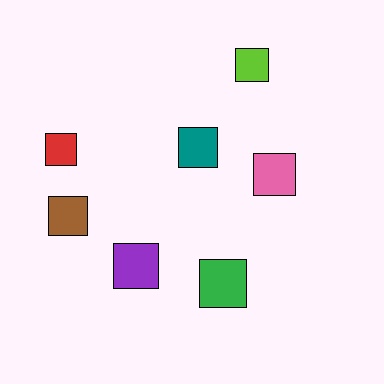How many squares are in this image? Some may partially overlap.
There are 7 squares.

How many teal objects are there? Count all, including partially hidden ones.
There is 1 teal object.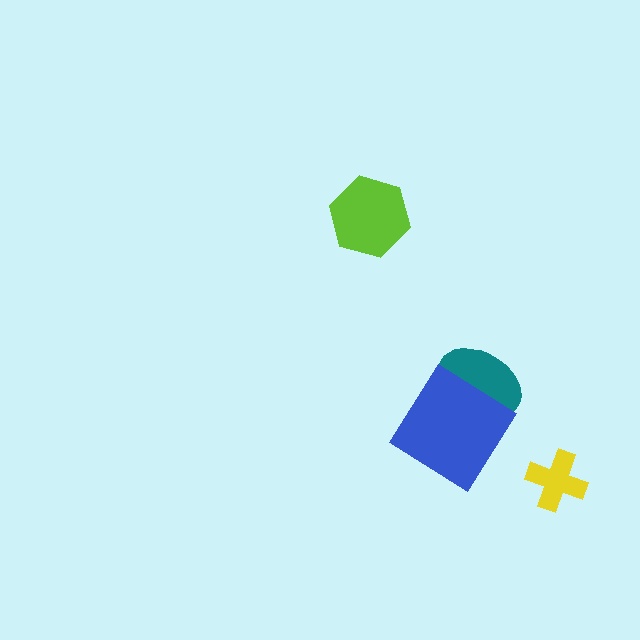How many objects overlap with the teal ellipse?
1 object overlaps with the teal ellipse.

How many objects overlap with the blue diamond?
1 object overlaps with the blue diamond.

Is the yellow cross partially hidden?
No, no other shape covers it.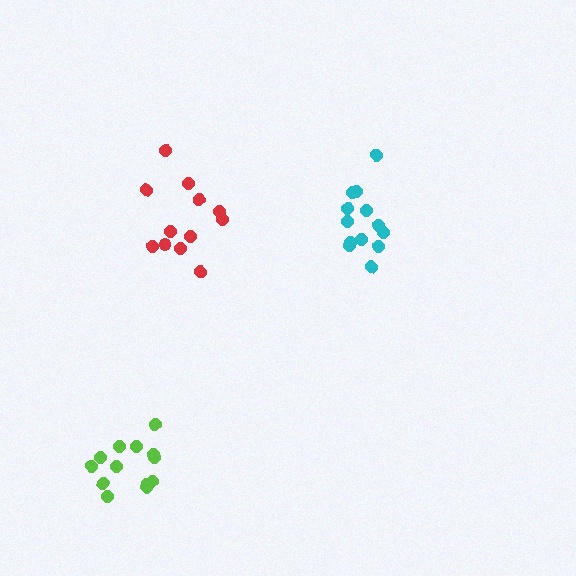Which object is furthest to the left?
The lime cluster is leftmost.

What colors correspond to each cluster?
The clusters are colored: cyan, lime, red.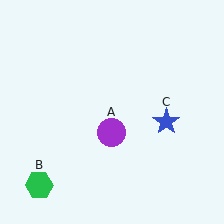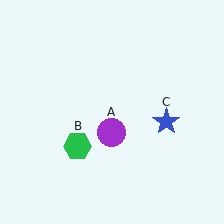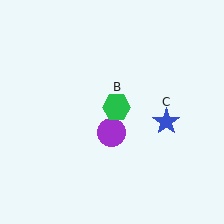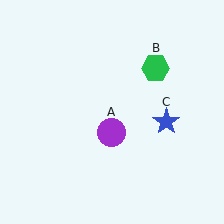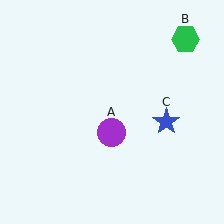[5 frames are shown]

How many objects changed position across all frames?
1 object changed position: green hexagon (object B).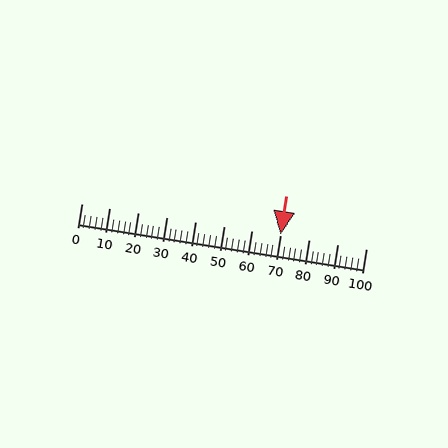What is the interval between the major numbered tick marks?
The major tick marks are spaced 10 units apart.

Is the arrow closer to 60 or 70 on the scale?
The arrow is closer to 70.